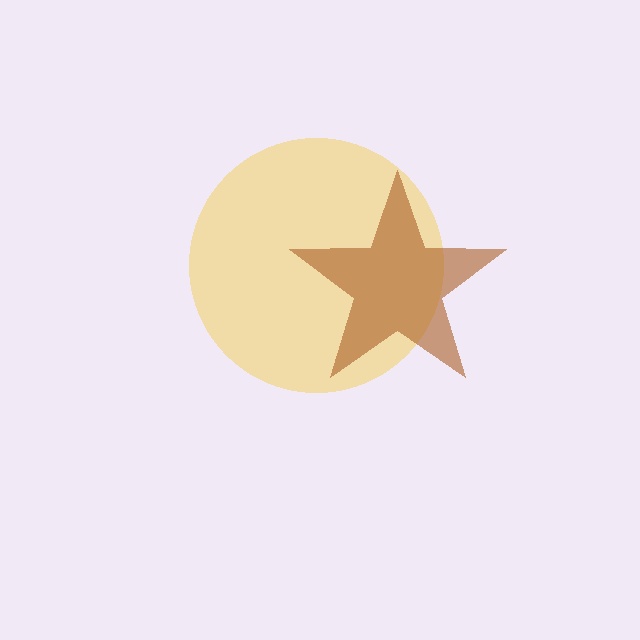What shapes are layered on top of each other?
The layered shapes are: a yellow circle, a brown star.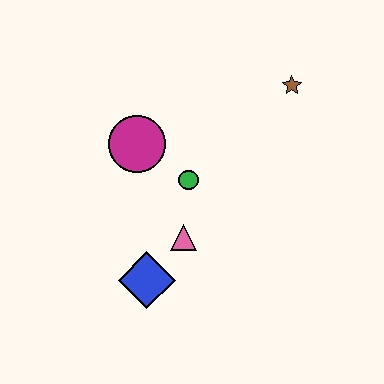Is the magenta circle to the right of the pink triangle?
No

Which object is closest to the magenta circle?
The green circle is closest to the magenta circle.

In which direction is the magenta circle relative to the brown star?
The magenta circle is to the left of the brown star.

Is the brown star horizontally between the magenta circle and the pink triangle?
No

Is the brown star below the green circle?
No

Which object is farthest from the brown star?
The blue diamond is farthest from the brown star.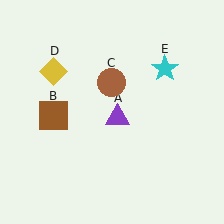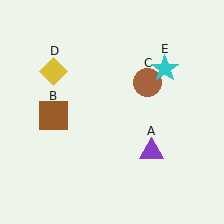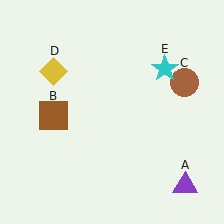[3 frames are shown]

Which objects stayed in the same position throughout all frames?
Brown square (object B) and yellow diamond (object D) and cyan star (object E) remained stationary.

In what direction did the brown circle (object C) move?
The brown circle (object C) moved right.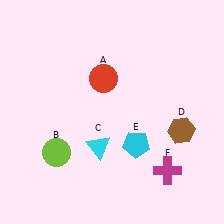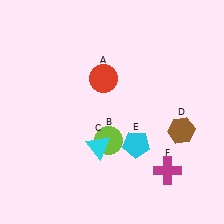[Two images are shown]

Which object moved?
The lime circle (B) moved right.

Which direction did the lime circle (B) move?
The lime circle (B) moved right.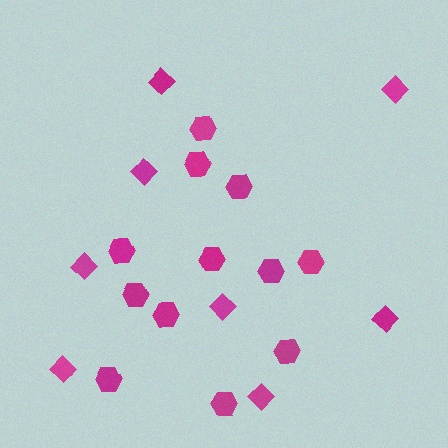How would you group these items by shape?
There are 2 groups: one group of diamonds (8) and one group of hexagons (12).